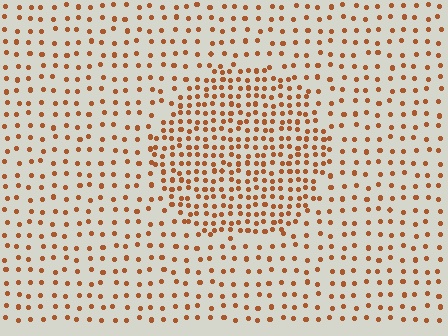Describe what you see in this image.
The image contains small brown elements arranged at two different densities. A circle-shaped region is visible where the elements are more densely packed than the surrounding area.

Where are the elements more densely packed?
The elements are more densely packed inside the circle boundary.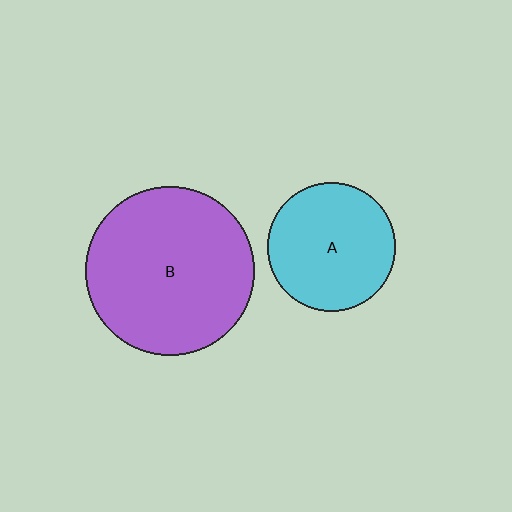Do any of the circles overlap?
No, none of the circles overlap.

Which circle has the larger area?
Circle B (purple).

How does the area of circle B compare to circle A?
Approximately 1.7 times.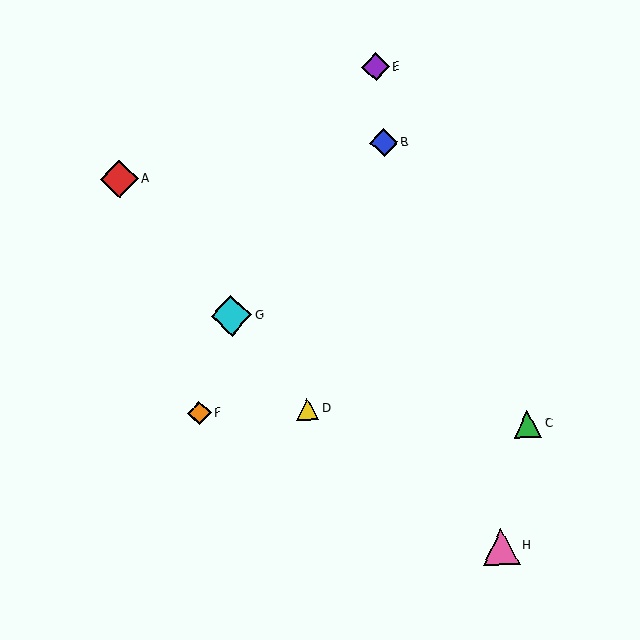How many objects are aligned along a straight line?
3 objects (A, D, G) are aligned along a straight line.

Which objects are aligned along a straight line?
Objects A, D, G are aligned along a straight line.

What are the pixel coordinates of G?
Object G is at (231, 316).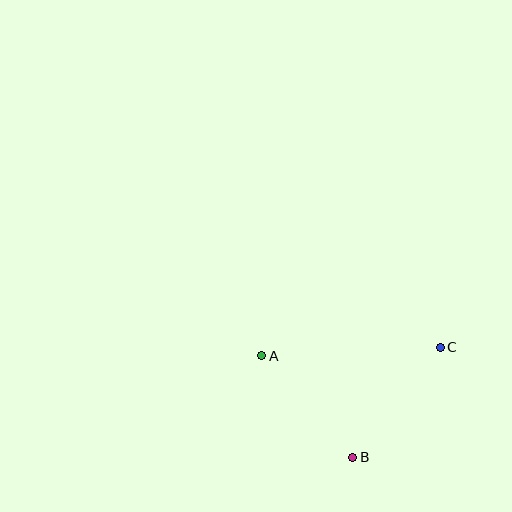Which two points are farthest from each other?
Points A and C are farthest from each other.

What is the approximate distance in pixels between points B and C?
The distance between B and C is approximately 141 pixels.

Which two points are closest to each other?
Points A and B are closest to each other.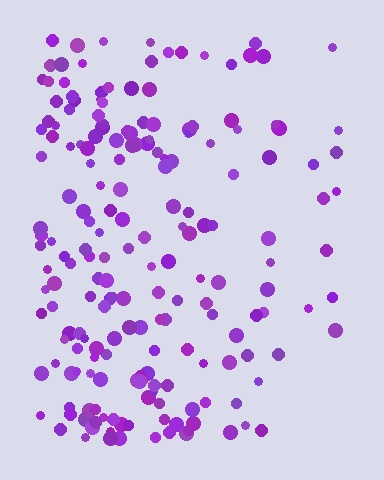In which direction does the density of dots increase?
From right to left, with the left side densest.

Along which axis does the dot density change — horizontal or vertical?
Horizontal.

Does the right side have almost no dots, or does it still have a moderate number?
Still a moderate number, just noticeably fewer than the left.